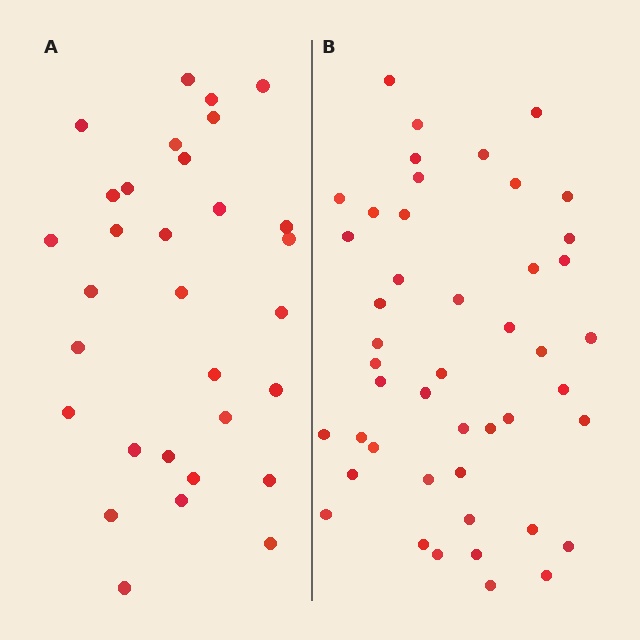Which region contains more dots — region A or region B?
Region B (the right region) has more dots.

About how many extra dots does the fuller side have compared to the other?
Region B has approximately 15 more dots than region A.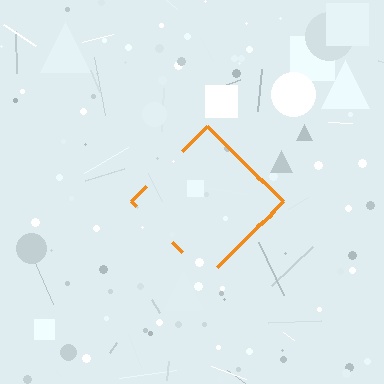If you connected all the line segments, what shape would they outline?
They would outline a diamond.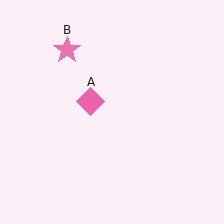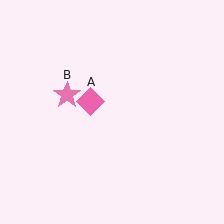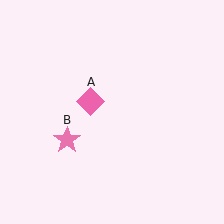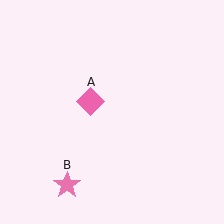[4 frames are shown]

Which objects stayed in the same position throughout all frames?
Pink diamond (object A) remained stationary.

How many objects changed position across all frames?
1 object changed position: pink star (object B).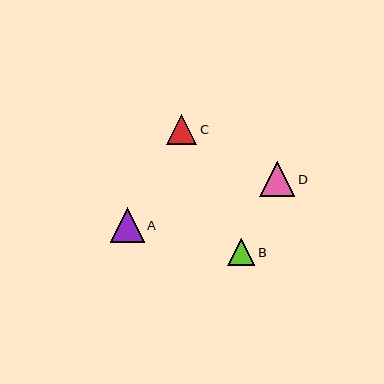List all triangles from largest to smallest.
From largest to smallest: D, A, C, B.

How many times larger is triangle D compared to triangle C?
Triangle D is approximately 1.2 times the size of triangle C.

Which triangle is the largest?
Triangle D is the largest with a size of approximately 35 pixels.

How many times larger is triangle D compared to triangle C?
Triangle D is approximately 1.2 times the size of triangle C.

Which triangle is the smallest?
Triangle B is the smallest with a size of approximately 27 pixels.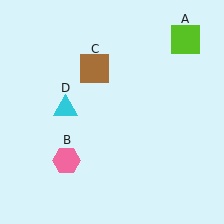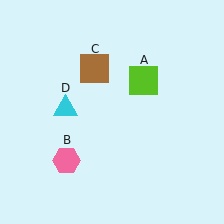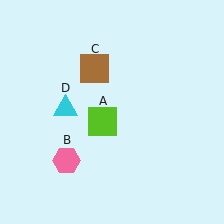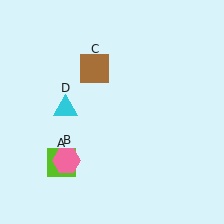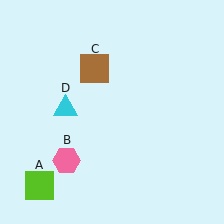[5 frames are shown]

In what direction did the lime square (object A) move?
The lime square (object A) moved down and to the left.